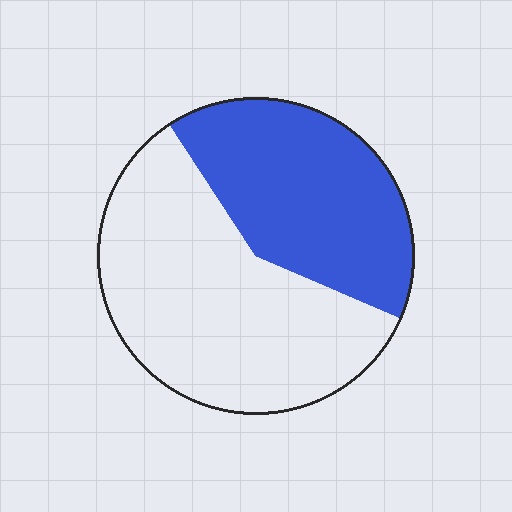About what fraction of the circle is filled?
About two fifths (2/5).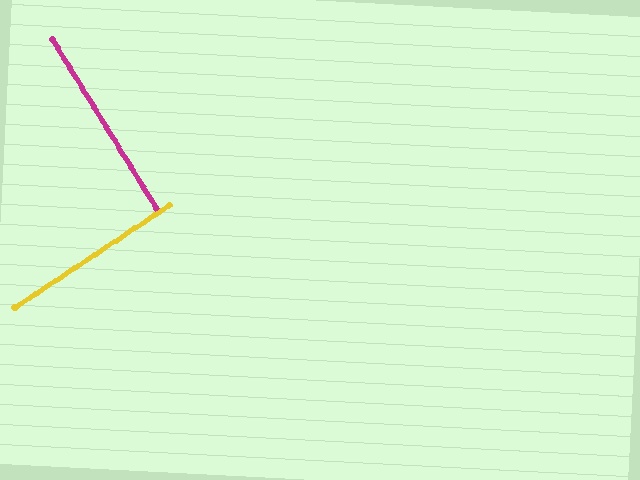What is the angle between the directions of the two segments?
Approximately 88 degrees.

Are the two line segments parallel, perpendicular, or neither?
Perpendicular — they meet at approximately 88°.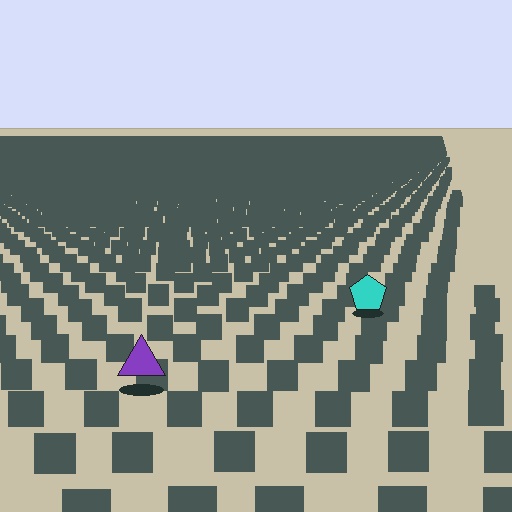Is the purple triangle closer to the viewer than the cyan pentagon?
Yes. The purple triangle is closer — you can tell from the texture gradient: the ground texture is coarser near it.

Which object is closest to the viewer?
The purple triangle is closest. The texture marks near it are larger and more spread out.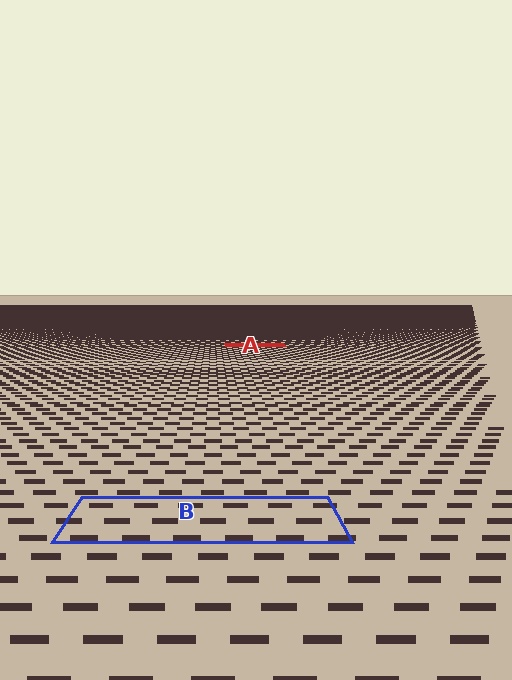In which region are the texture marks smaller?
The texture marks are smaller in region A, because it is farther away.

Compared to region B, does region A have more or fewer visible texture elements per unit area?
Region A has more texture elements per unit area — they are packed more densely because it is farther away.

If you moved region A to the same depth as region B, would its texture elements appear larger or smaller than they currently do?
They would appear larger. At a closer depth, the same texture elements are projected at a bigger on-screen size.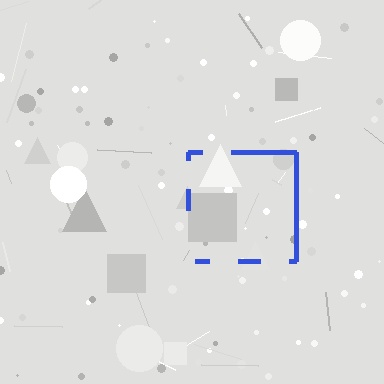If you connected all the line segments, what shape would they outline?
They would outline a square.